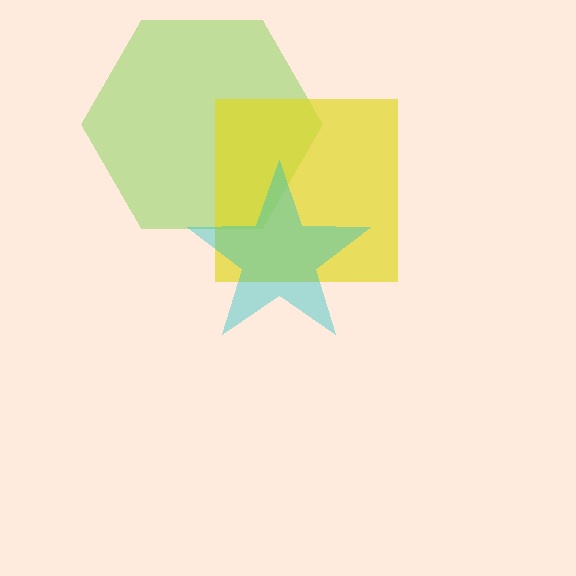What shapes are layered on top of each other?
The layered shapes are: a lime hexagon, a yellow square, a cyan star.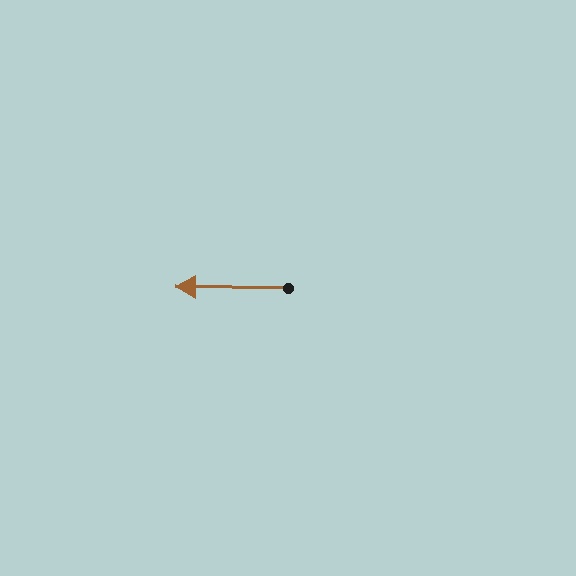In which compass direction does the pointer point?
West.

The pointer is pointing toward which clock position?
Roughly 9 o'clock.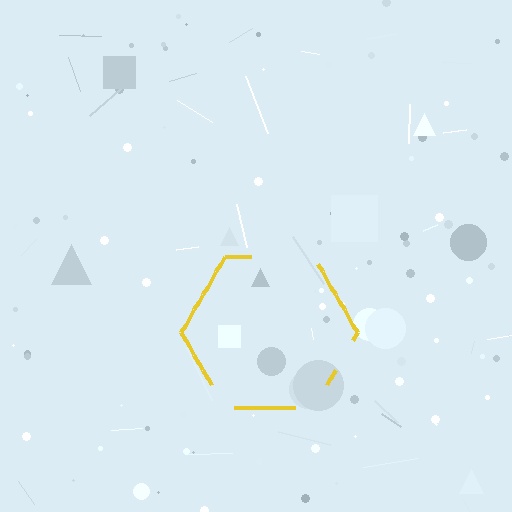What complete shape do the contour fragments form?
The contour fragments form a hexagon.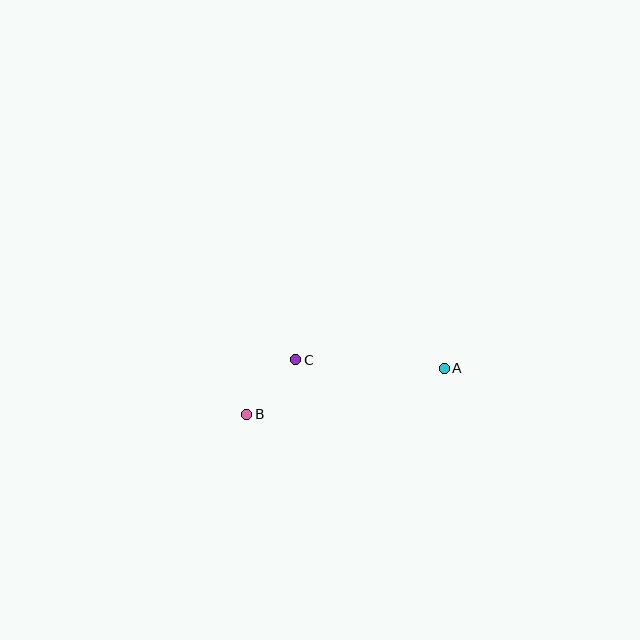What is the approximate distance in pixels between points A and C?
The distance between A and C is approximately 149 pixels.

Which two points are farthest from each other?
Points A and B are farthest from each other.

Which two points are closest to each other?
Points B and C are closest to each other.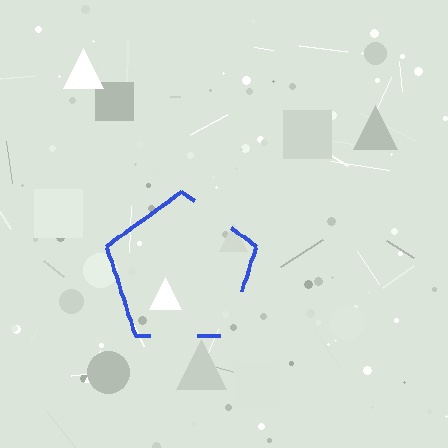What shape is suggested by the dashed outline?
The dashed outline suggests a pentagon.